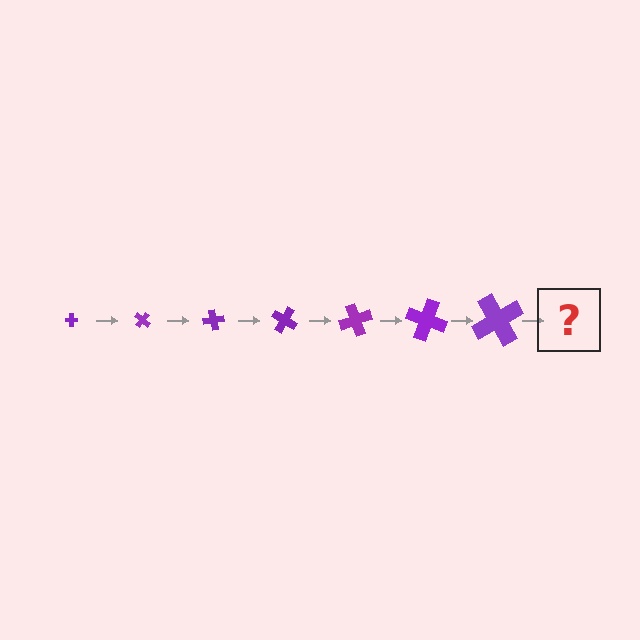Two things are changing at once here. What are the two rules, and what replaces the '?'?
The two rules are that the cross grows larger each step and it rotates 40 degrees each step. The '?' should be a cross, larger than the previous one and rotated 280 degrees from the start.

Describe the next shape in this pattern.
It should be a cross, larger than the previous one and rotated 280 degrees from the start.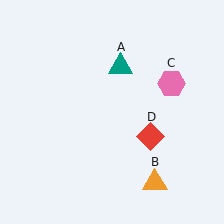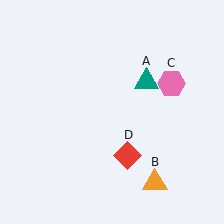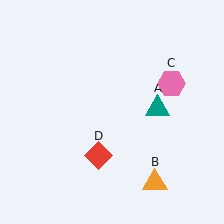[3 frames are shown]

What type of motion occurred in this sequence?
The teal triangle (object A), red diamond (object D) rotated clockwise around the center of the scene.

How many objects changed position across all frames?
2 objects changed position: teal triangle (object A), red diamond (object D).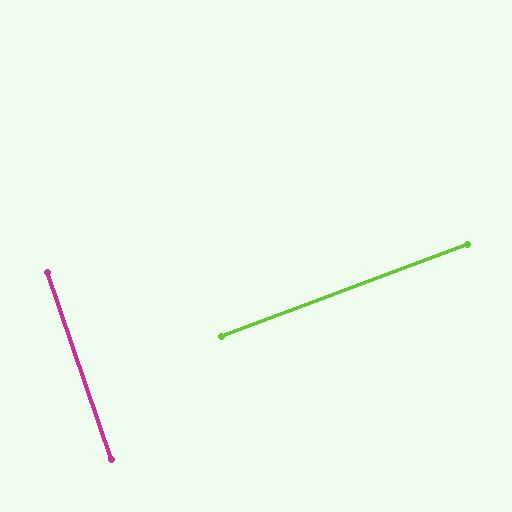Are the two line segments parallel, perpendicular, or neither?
Perpendicular — they meet at approximately 89°.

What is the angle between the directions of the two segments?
Approximately 89 degrees.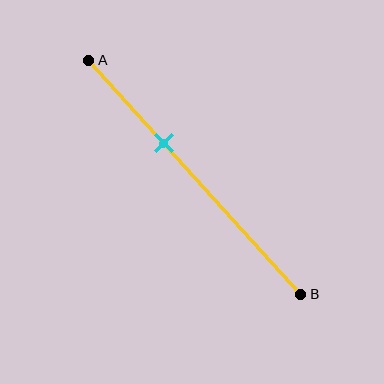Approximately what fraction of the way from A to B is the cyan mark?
The cyan mark is approximately 35% of the way from A to B.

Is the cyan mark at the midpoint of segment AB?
No, the mark is at about 35% from A, not at the 50% midpoint.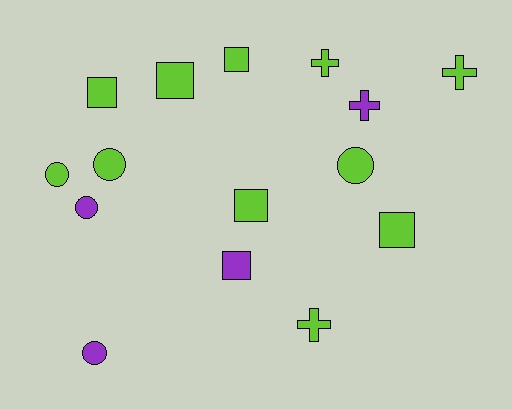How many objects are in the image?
There are 15 objects.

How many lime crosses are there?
There are 3 lime crosses.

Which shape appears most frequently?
Square, with 6 objects.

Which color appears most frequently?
Lime, with 11 objects.